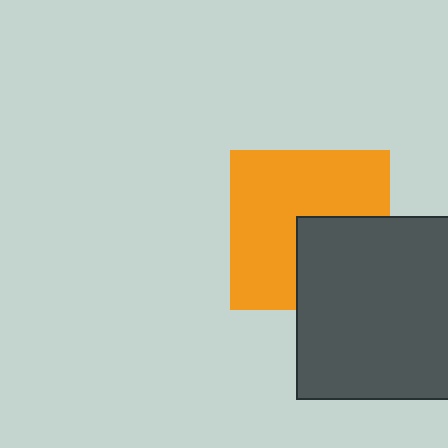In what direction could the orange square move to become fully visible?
The orange square could move toward the upper-left. That would shift it out from behind the dark gray rectangle entirely.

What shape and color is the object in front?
The object in front is a dark gray rectangle.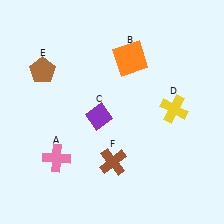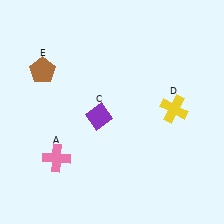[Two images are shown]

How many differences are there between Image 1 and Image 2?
There are 2 differences between the two images.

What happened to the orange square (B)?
The orange square (B) was removed in Image 2. It was in the top-right area of Image 1.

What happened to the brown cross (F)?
The brown cross (F) was removed in Image 2. It was in the bottom-right area of Image 1.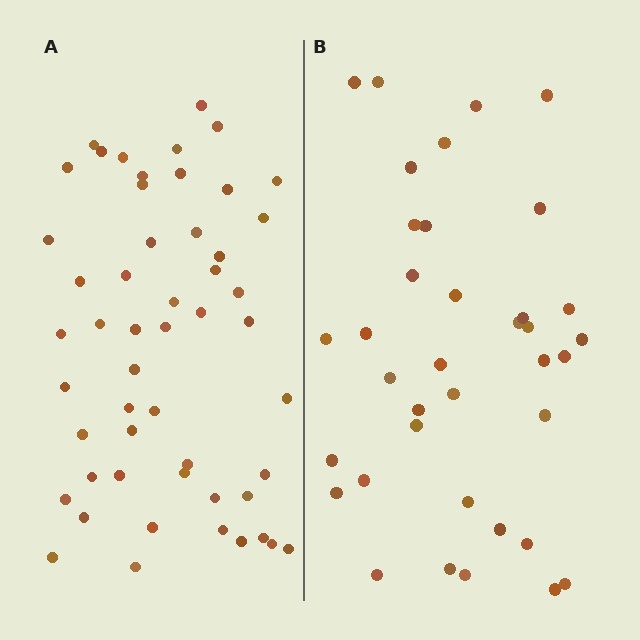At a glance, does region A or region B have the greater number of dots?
Region A (the left region) has more dots.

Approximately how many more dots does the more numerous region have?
Region A has approximately 15 more dots than region B.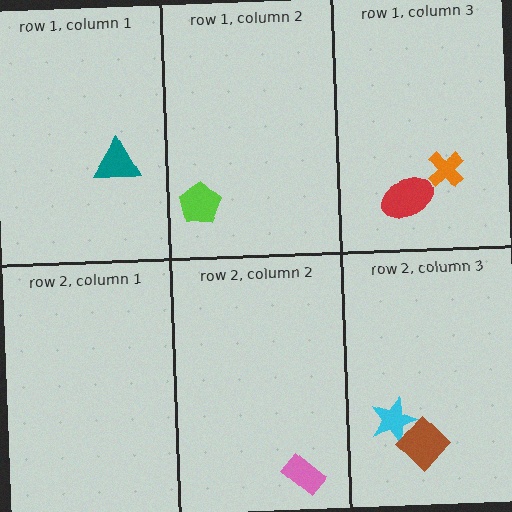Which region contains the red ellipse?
The row 1, column 3 region.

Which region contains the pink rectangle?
The row 2, column 2 region.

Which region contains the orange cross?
The row 1, column 3 region.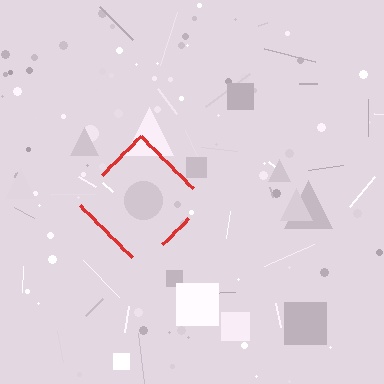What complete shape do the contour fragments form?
The contour fragments form a diamond.